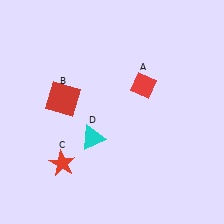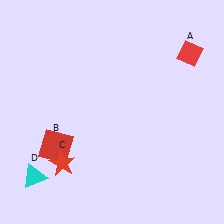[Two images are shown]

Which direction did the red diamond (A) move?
The red diamond (A) moved right.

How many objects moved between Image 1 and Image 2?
3 objects moved between the two images.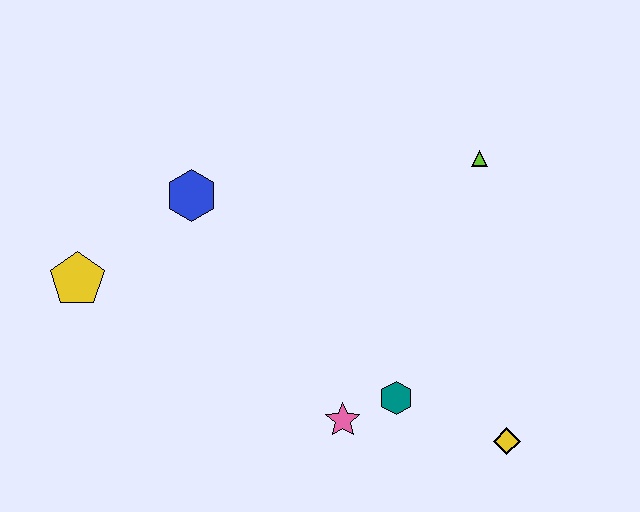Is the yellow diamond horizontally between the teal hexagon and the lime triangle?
No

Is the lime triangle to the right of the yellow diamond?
No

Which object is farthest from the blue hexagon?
The yellow diamond is farthest from the blue hexagon.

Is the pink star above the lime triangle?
No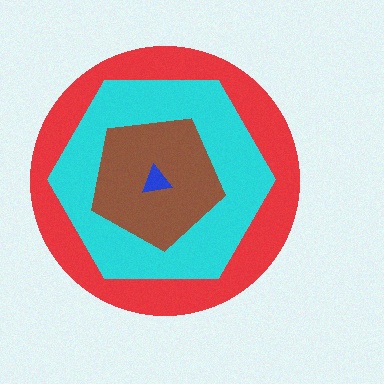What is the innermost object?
The blue triangle.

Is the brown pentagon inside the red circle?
Yes.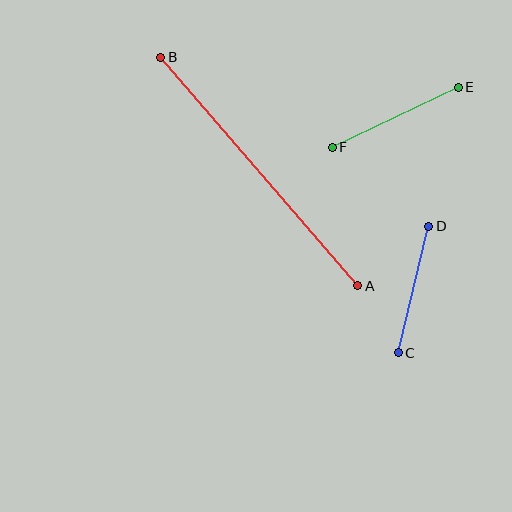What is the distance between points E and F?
The distance is approximately 140 pixels.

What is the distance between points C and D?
The distance is approximately 130 pixels.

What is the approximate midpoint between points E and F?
The midpoint is at approximately (395, 117) pixels.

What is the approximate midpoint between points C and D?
The midpoint is at approximately (414, 290) pixels.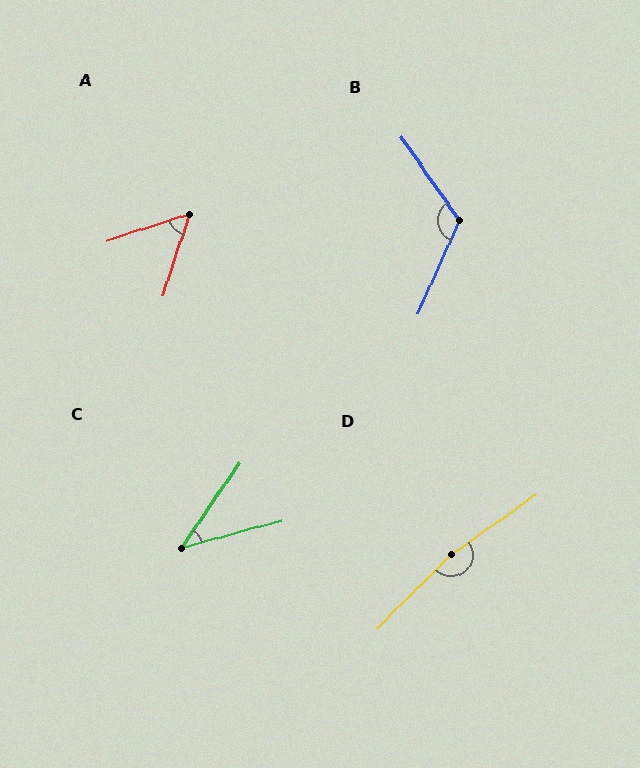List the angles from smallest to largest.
C (40°), A (55°), B (121°), D (170°).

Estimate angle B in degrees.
Approximately 121 degrees.